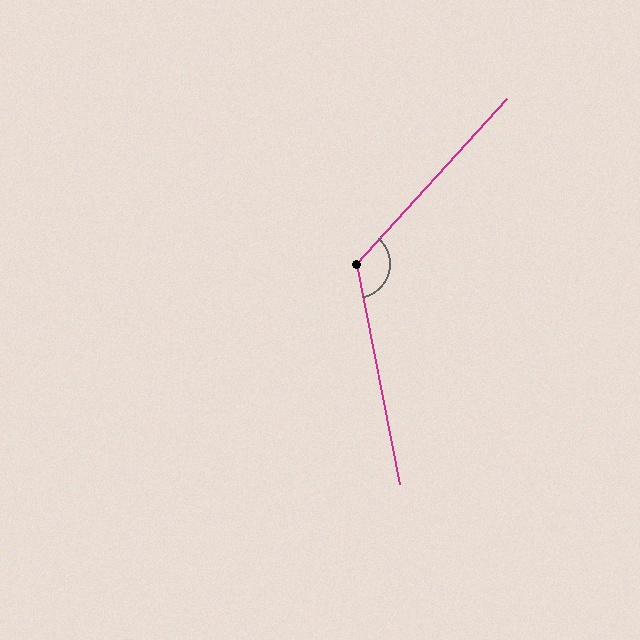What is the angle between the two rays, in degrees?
Approximately 127 degrees.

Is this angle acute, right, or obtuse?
It is obtuse.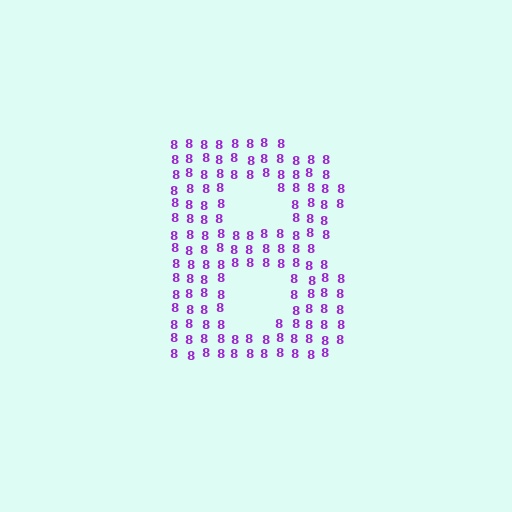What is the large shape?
The large shape is the letter B.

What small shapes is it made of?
It is made of small digit 8's.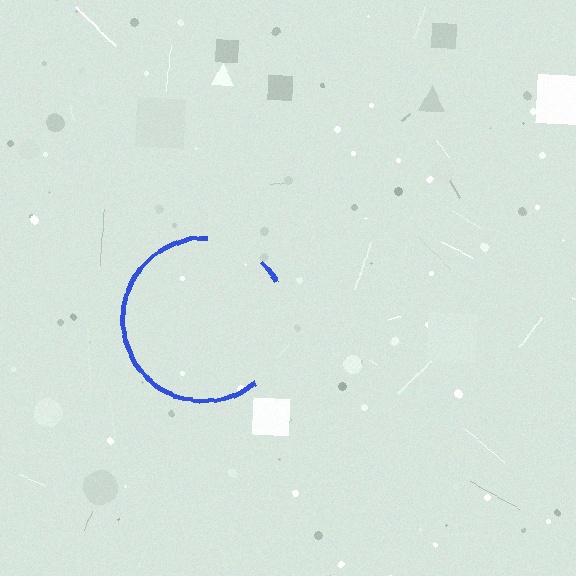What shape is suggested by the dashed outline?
The dashed outline suggests a circle.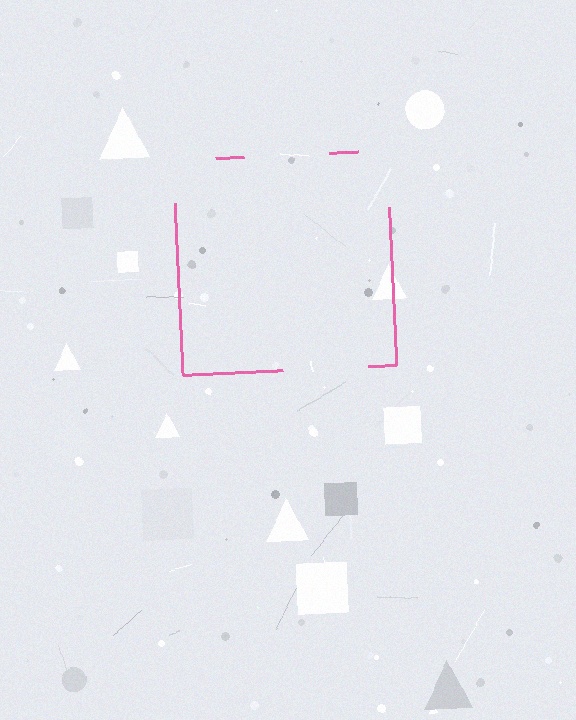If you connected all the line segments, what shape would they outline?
They would outline a square.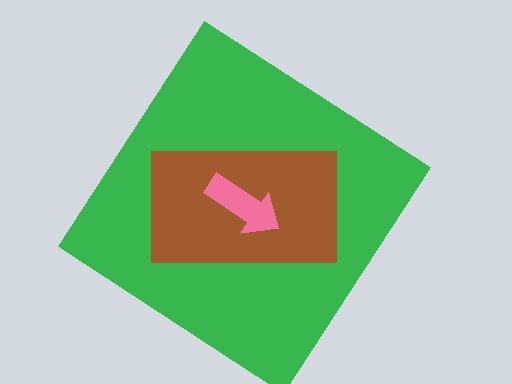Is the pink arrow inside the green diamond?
Yes.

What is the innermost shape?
The pink arrow.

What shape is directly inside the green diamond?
The brown rectangle.